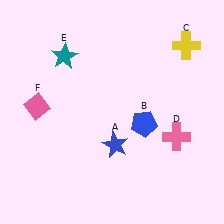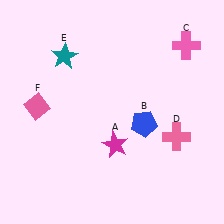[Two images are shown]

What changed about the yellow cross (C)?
In Image 1, C is yellow. In Image 2, it changed to pink.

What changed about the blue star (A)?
In Image 1, A is blue. In Image 2, it changed to magenta.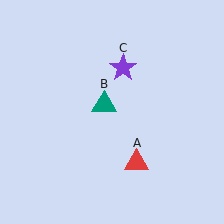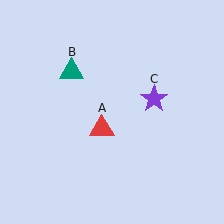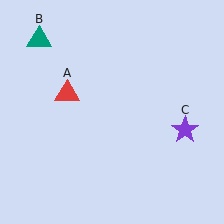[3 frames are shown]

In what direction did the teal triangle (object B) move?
The teal triangle (object B) moved up and to the left.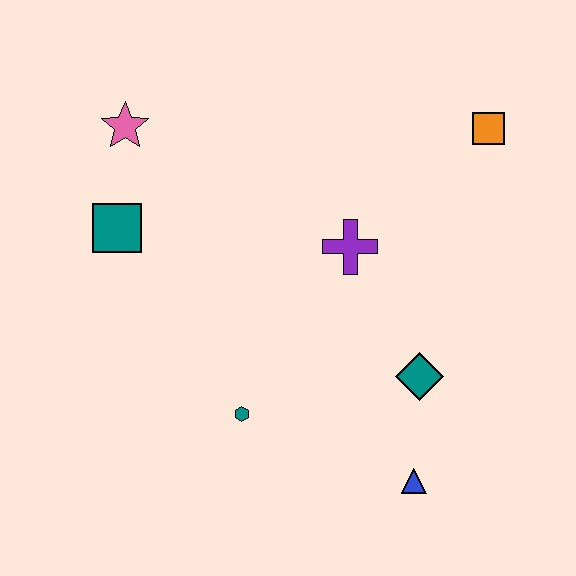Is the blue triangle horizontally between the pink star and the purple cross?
No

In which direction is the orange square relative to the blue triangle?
The orange square is above the blue triangle.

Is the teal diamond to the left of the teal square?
No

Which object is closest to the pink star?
The teal square is closest to the pink star.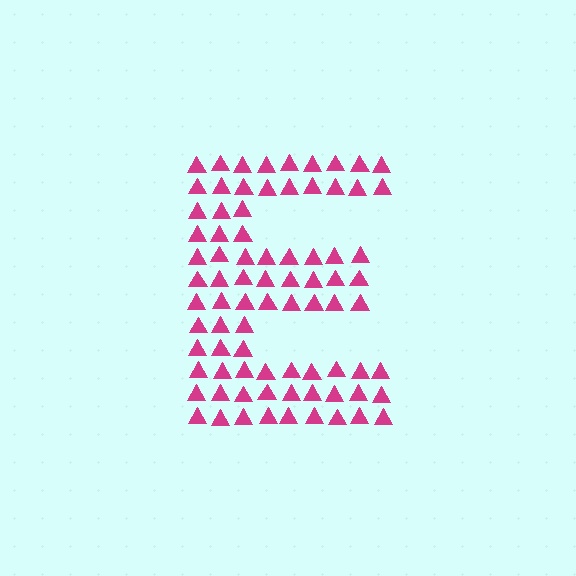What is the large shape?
The large shape is the letter E.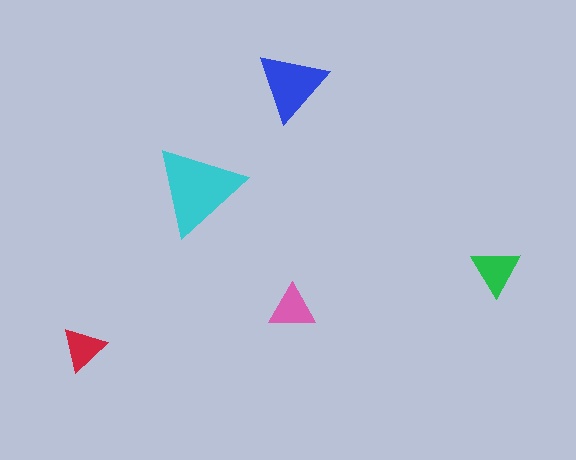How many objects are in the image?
There are 5 objects in the image.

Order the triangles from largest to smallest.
the cyan one, the blue one, the green one, the pink one, the red one.